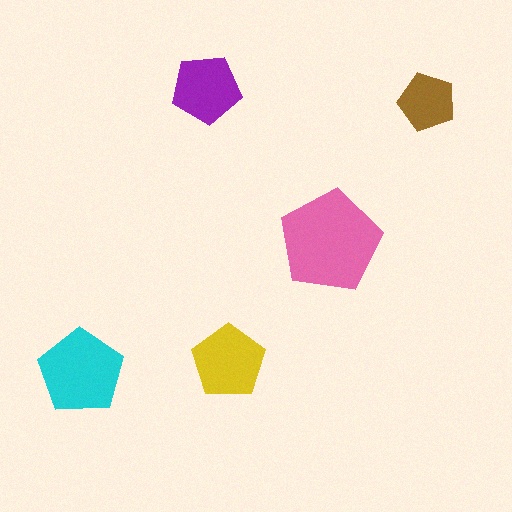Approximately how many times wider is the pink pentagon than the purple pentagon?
About 1.5 times wider.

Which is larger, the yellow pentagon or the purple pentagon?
The yellow one.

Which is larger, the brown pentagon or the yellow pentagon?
The yellow one.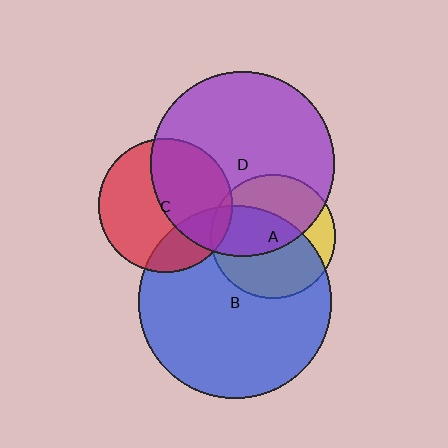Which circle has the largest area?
Circle B (blue).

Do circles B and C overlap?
Yes.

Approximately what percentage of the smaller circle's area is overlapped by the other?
Approximately 25%.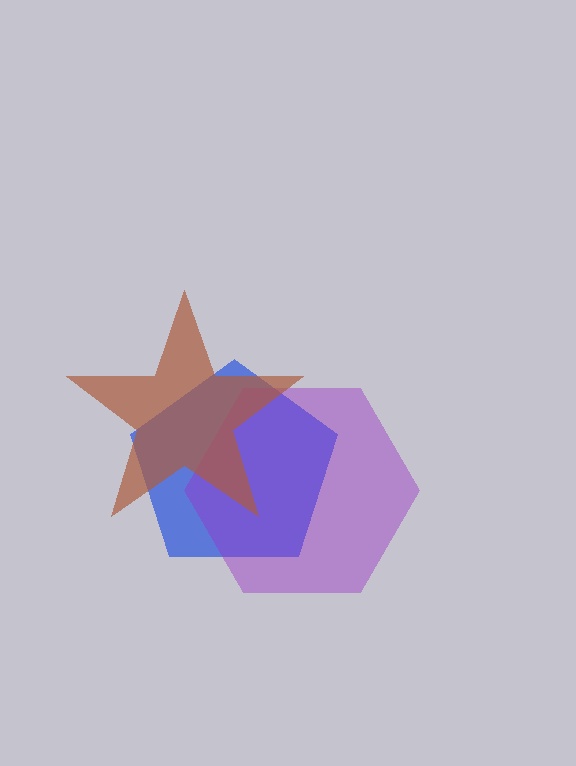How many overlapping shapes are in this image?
There are 3 overlapping shapes in the image.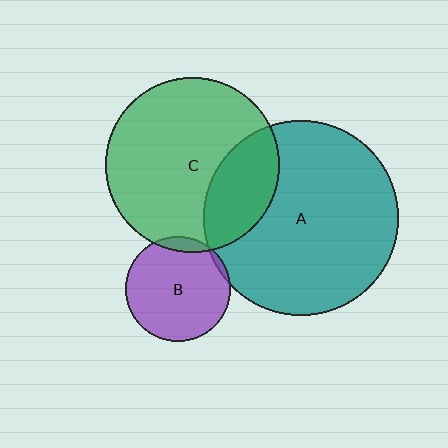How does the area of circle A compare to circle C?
Approximately 1.2 times.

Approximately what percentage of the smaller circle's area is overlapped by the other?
Approximately 5%.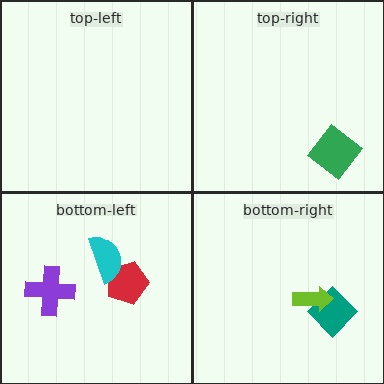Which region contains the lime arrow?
The bottom-right region.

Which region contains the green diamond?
The top-right region.